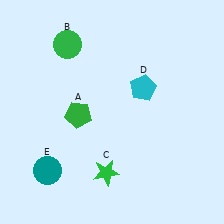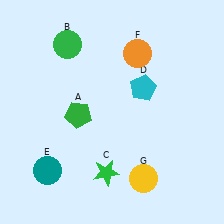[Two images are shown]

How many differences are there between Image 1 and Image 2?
There are 2 differences between the two images.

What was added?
An orange circle (F), a yellow circle (G) were added in Image 2.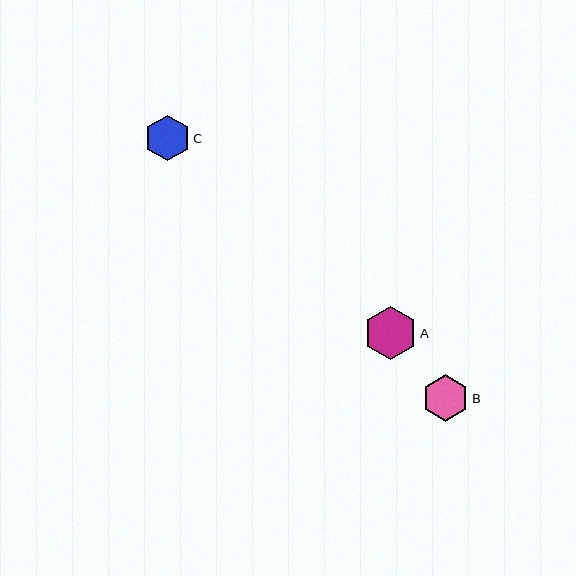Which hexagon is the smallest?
Hexagon C is the smallest with a size of approximately 46 pixels.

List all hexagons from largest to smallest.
From largest to smallest: A, B, C.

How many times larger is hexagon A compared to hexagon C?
Hexagon A is approximately 1.2 times the size of hexagon C.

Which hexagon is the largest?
Hexagon A is the largest with a size of approximately 53 pixels.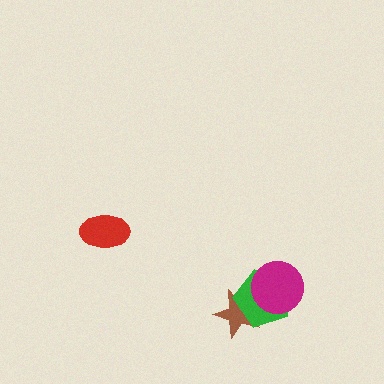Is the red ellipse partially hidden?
No, no other shape covers it.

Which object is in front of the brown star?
The green pentagon is in front of the brown star.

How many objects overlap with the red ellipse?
0 objects overlap with the red ellipse.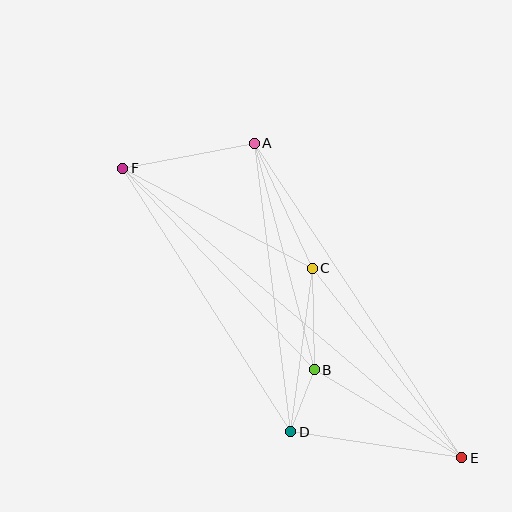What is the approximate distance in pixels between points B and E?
The distance between B and E is approximately 172 pixels.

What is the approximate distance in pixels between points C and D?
The distance between C and D is approximately 165 pixels.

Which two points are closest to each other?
Points B and D are closest to each other.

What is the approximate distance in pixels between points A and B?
The distance between A and B is approximately 234 pixels.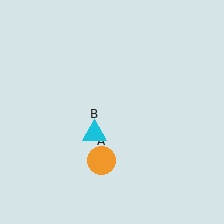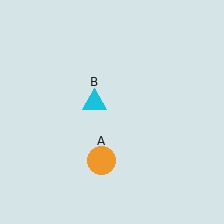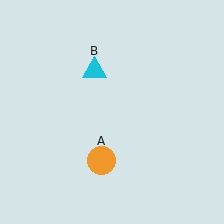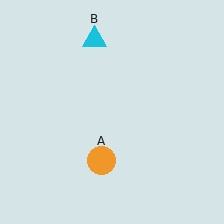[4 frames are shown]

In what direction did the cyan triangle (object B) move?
The cyan triangle (object B) moved up.